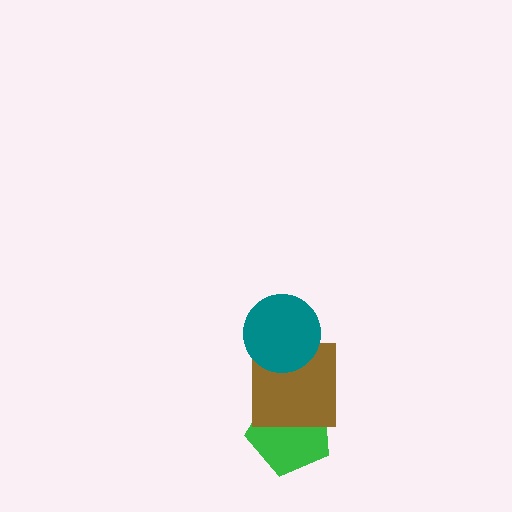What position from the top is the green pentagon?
The green pentagon is 3rd from the top.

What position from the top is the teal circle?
The teal circle is 1st from the top.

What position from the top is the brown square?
The brown square is 2nd from the top.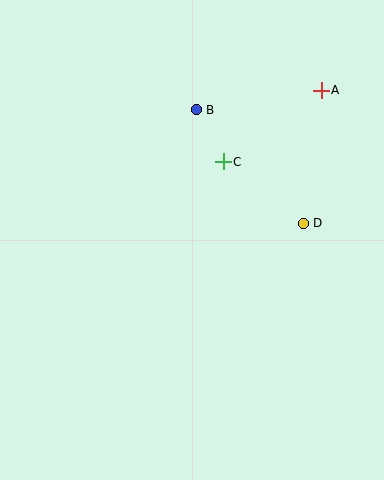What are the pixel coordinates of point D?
Point D is at (303, 223).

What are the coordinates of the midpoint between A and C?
The midpoint between A and C is at (272, 126).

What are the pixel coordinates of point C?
Point C is at (223, 162).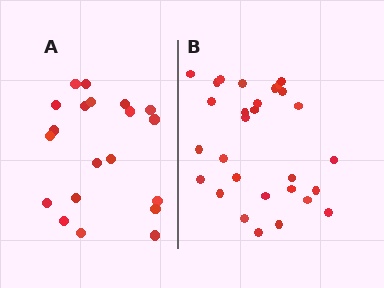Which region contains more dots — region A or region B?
Region B (the right region) has more dots.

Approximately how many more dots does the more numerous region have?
Region B has roughly 8 or so more dots than region A.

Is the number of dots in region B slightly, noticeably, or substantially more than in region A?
Region B has substantially more. The ratio is roughly 1.4 to 1.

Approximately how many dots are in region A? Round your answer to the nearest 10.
About 20 dots.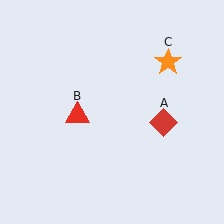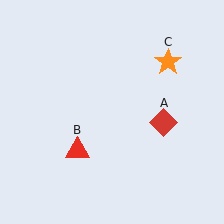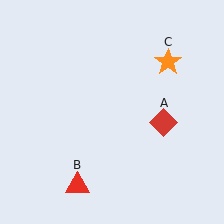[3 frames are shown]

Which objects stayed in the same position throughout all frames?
Red diamond (object A) and orange star (object C) remained stationary.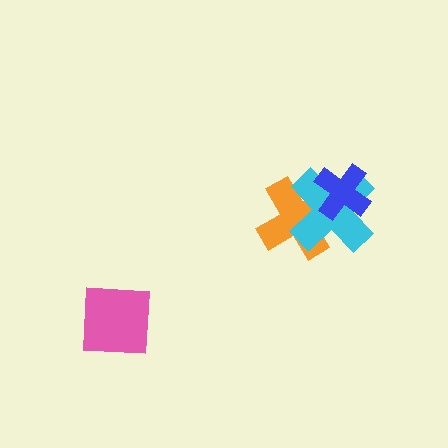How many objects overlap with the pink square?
0 objects overlap with the pink square.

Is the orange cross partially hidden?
Yes, it is partially covered by another shape.